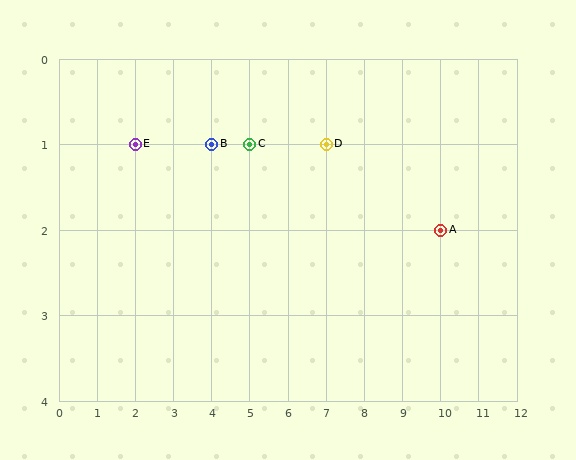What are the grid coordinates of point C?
Point C is at grid coordinates (5, 1).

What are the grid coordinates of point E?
Point E is at grid coordinates (2, 1).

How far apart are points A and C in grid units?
Points A and C are 5 columns and 1 row apart (about 5.1 grid units diagonally).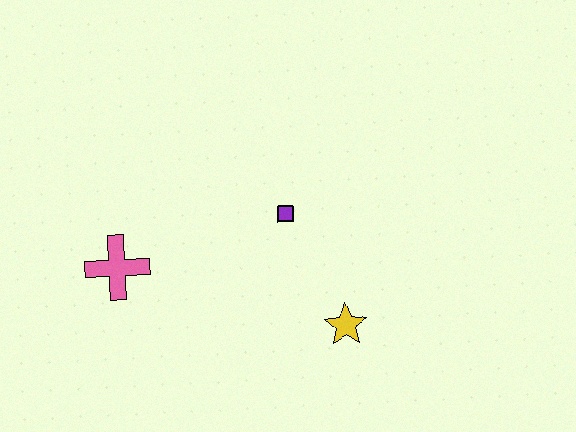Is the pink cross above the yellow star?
Yes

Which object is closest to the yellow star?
The purple square is closest to the yellow star.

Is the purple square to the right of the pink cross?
Yes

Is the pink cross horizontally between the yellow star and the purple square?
No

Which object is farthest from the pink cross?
The yellow star is farthest from the pink cross.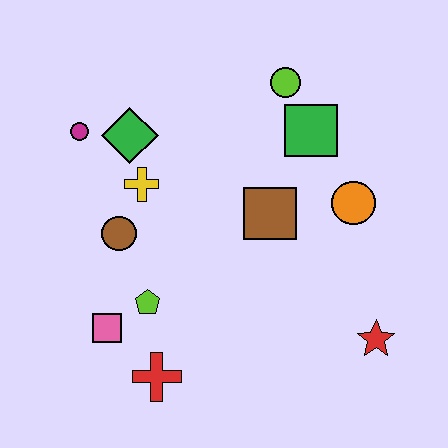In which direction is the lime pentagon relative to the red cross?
The lime pentagon is above the red cross.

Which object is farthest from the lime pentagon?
The lime circle is farthest from the lime pentagon.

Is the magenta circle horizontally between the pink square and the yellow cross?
No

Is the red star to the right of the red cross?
Yes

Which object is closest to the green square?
The lime circle is closest to the green square.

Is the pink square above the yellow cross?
No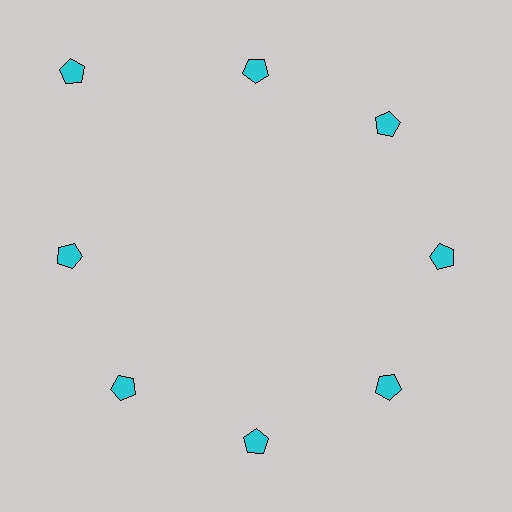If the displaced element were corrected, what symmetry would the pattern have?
It would have 8-fold rotational symmetry — the pattern would map onto itself every 45 degrees.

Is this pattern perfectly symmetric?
No. The 8 cyan pentagons are arranged in a ring, but one element near the 10 o'clock position is pushed outward from the center, breaking the 8-fold rotational symmetry.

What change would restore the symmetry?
The symmetry would be restored by moving it inward, back onto the ring so that all 8 pentagons sit at equal angles and equal distance from the center.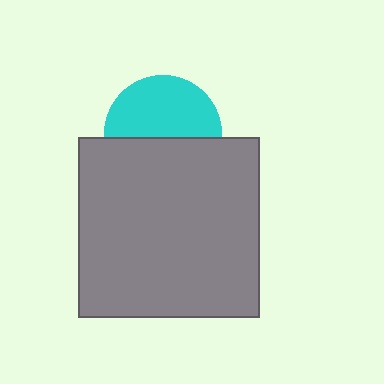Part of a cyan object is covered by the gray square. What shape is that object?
It is a circle.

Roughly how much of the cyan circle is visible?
About half of it is visible (roughly 54%).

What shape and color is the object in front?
The object in front is a gray square.